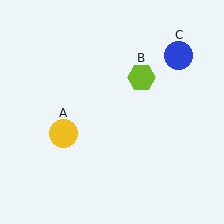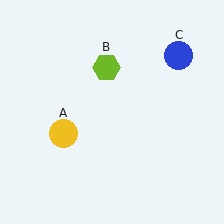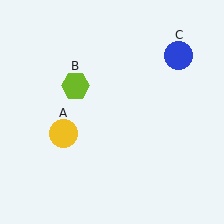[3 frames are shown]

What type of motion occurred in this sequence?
The lime hexagon (object B) rotated counterclockwise around the center of the scene.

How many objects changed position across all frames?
1 object changed position: lime hexagon (object B).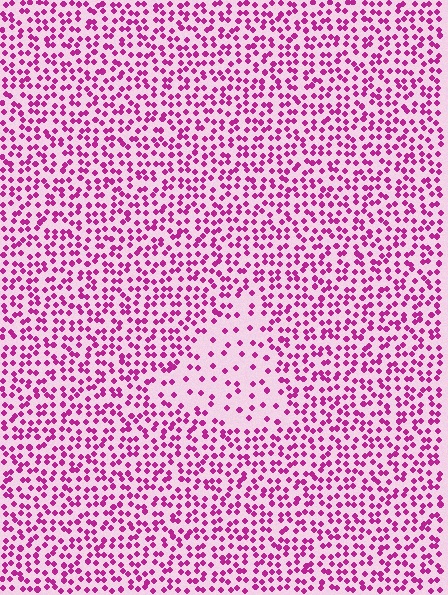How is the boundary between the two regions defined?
The boundary is defined by a change in element density (approximately 2.4x ratio). All elements are the same color, size, and shape.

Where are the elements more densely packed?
The elements are more densely packed outside the triangle boundary.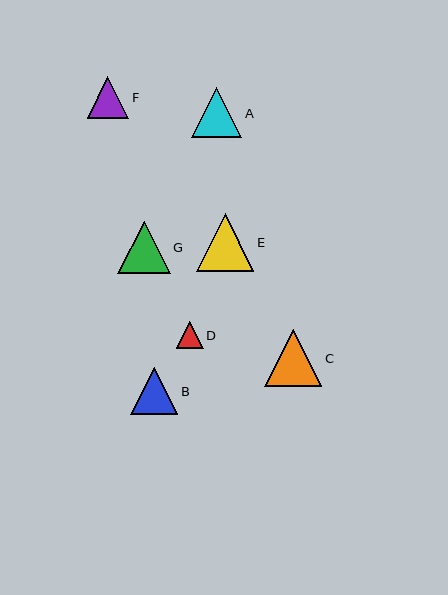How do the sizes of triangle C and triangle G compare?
Triangle C and triangle G are approximately the same size.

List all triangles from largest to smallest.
From largest to smallest: E, C, G, A, B, F, D.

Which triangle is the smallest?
Triangle D is the smallest with a size of approximately 27 pixels.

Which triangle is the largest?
Triangle E is the largest with a size of approximately 57 pixels.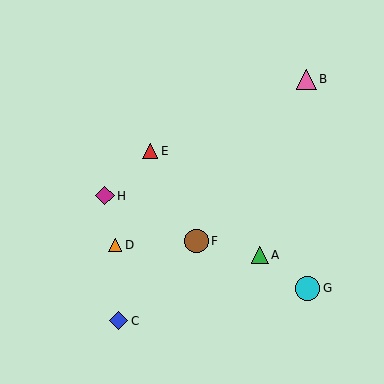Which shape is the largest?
The cyan circle (labeled G) is the largest.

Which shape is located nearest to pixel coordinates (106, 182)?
The magenta diamond (labeled H) at (105, 196) is nearest to that location.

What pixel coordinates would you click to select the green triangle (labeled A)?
Click at (260, 255) to select the green triangle A.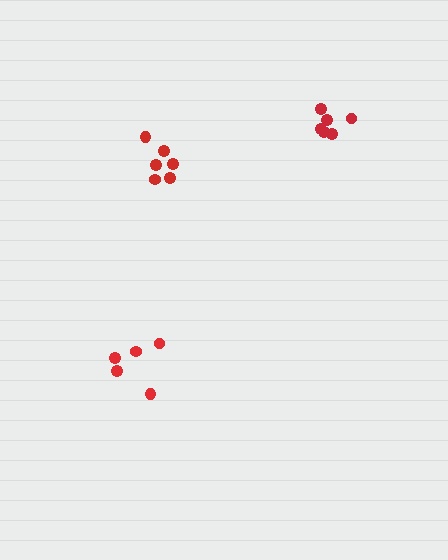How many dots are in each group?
Group 1: 6 dots, Group 2: 5 dots, Group 3: 7 dots (18 total).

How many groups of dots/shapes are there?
There are 3 groups.